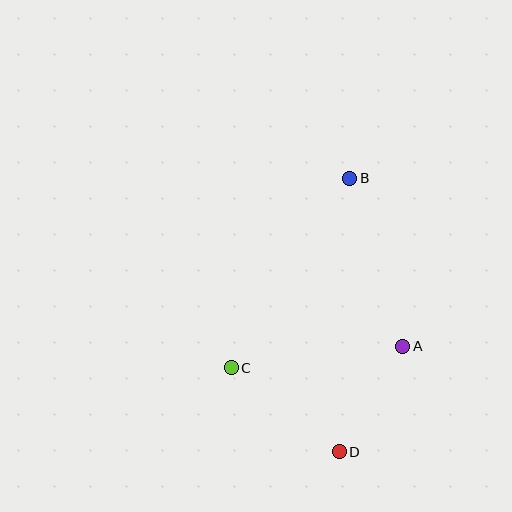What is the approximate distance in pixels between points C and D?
The distance between C and D is approximately 137 pixels.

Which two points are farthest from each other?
Points B and D are farthest from each other.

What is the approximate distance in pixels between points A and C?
The distance between A and C is approximately 173 pixels.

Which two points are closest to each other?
Points A and D are closest to each other.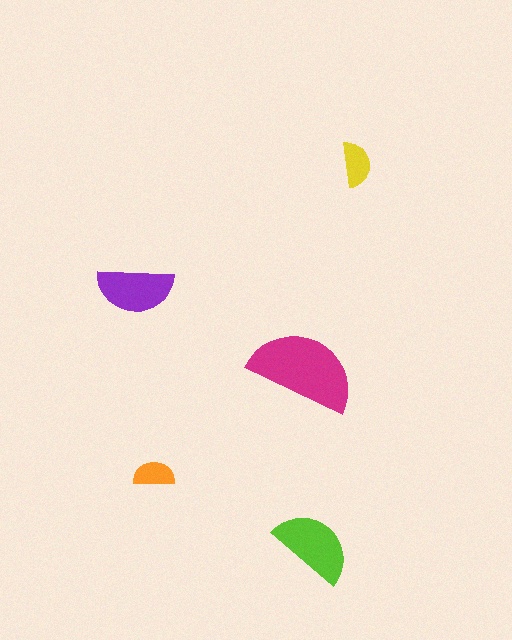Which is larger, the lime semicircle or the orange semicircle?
The lime one.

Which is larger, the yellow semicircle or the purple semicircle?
The purple one.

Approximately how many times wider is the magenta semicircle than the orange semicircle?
About 2.5 times wider.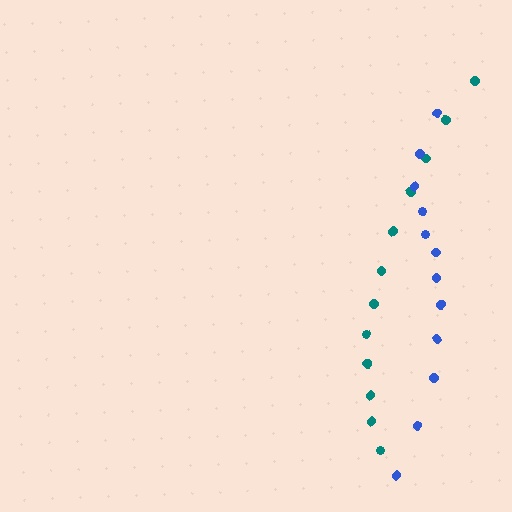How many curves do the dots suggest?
There are 2 distinct paths.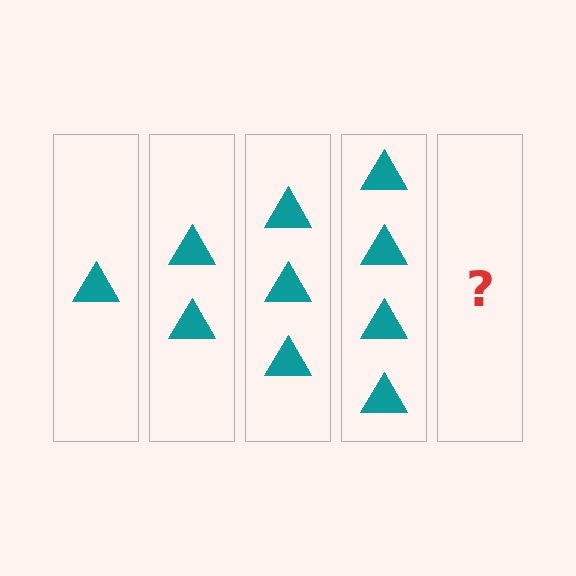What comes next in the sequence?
The next element should be 5 triangles.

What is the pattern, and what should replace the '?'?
The pattern is that each step adds one more triangle. The '?' should be 5 triangles.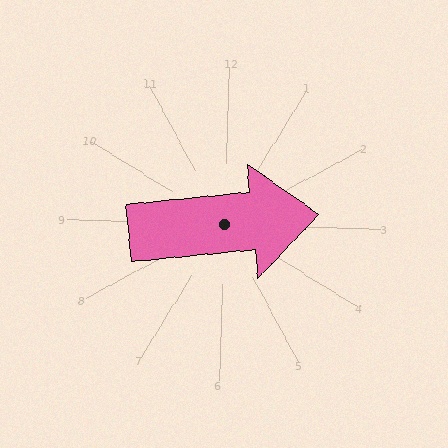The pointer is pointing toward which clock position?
Roughly 3 o'clock.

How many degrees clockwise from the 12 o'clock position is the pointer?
Approximately 83 degrees.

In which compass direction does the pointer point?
East.